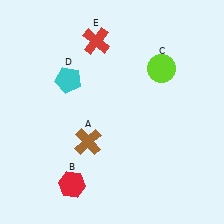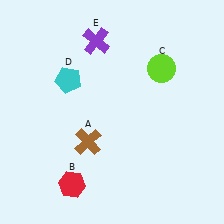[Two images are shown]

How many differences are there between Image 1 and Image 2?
There is 1 difference between the two images.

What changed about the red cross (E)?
In Image 1, E is red. In Image 2, it changed to purple.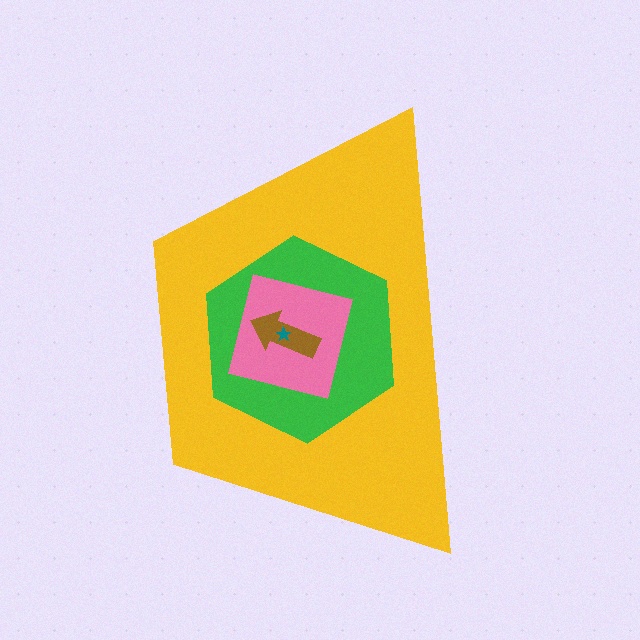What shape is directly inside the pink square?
The brown arrow.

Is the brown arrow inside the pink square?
Yes.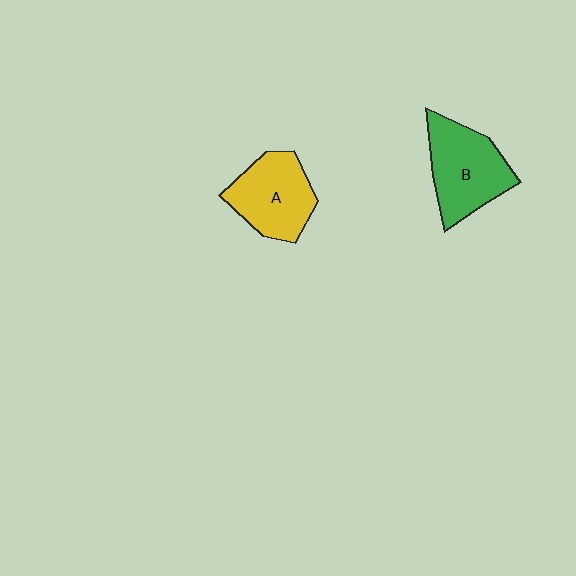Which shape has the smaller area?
Shape A (yellow).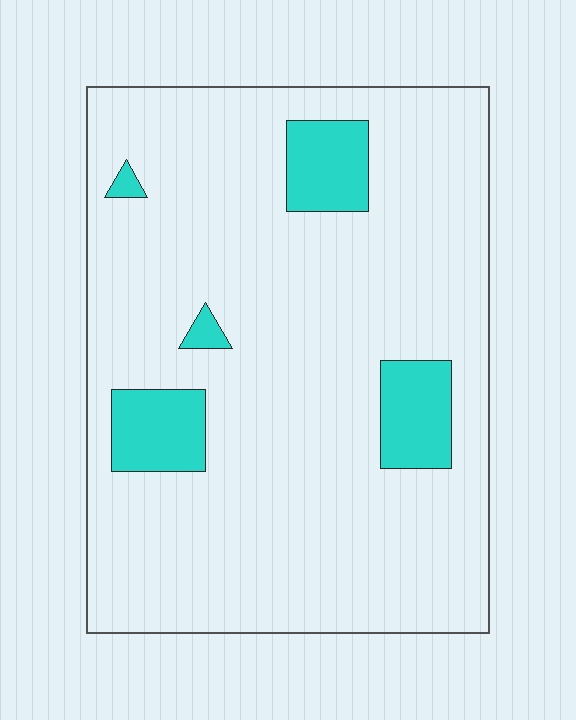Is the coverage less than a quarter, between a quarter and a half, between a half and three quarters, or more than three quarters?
Less than a quarter.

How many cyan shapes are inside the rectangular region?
5.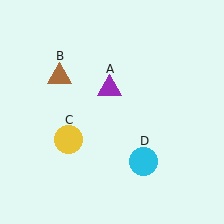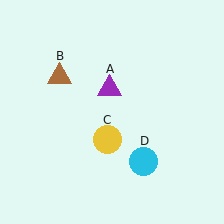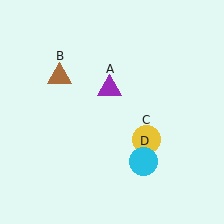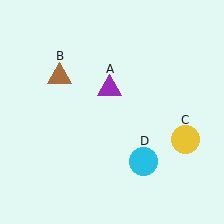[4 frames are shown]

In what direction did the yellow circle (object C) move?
The yellow circle (object C) moved right.